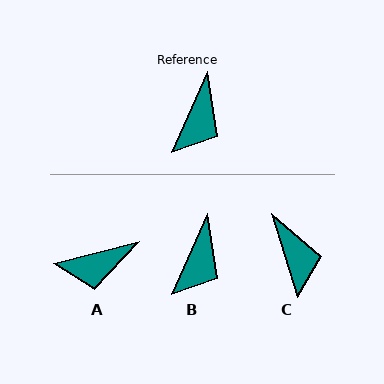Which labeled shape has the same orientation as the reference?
B.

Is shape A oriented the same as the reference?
No, it is off by about 52 degrees.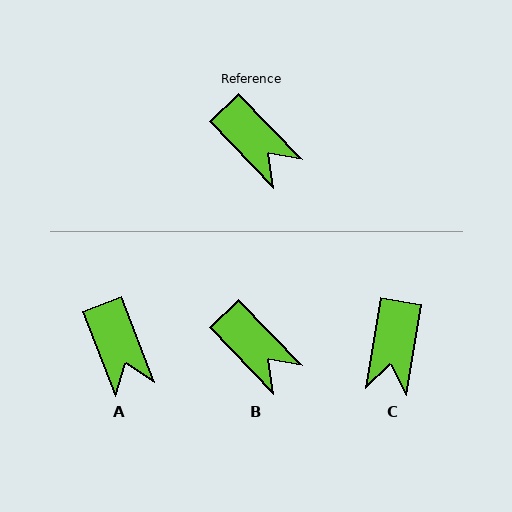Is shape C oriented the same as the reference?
No, it is off by about 53 degrees.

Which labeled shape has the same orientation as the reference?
B.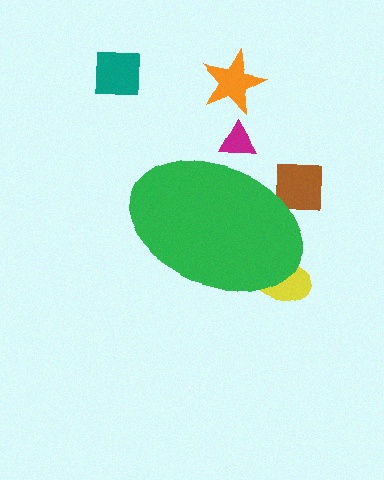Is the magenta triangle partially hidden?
Yes, the magenta triangle is partially hidden behind the green ellipse.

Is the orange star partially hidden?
No, the orange star is fully visible.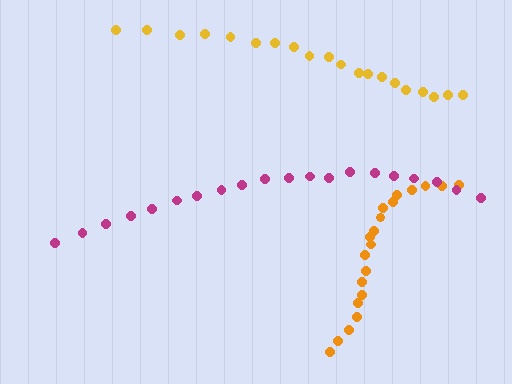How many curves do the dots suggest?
There are 3 distinct paths.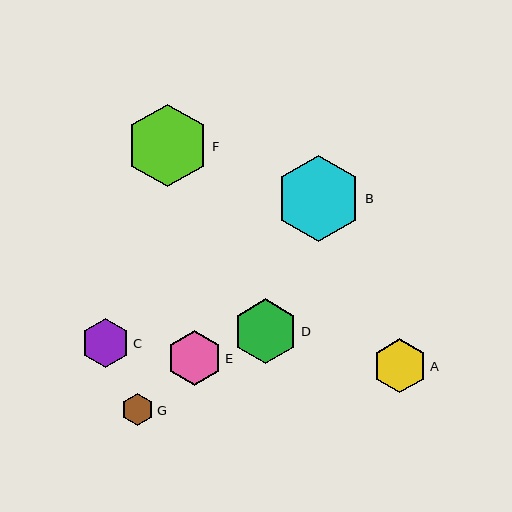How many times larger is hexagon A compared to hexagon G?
Hexagon A is approximately 1.7 times the size of hexagon G.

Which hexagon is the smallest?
Hexagon G is the smallest with a size of approximately 32 pixels.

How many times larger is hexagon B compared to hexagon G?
Hexagon B is approximately 2.7 times the size of hexagon G.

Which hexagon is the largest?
Hexagon B is the largest with a size of approximately 86 pixels.